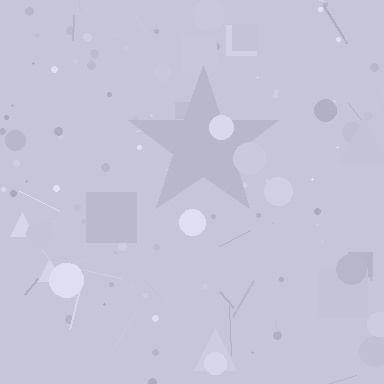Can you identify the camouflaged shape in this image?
The camouflaged shape is a star.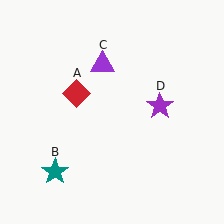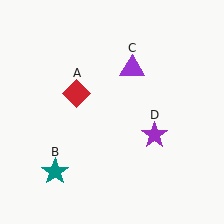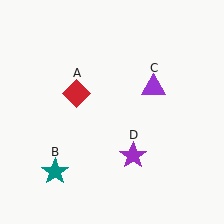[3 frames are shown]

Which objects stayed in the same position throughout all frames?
Red diamond (object A) and teal star (object B) remained stationary.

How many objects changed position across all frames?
2 objects changed position: purple triangle (object C), purple star (object D).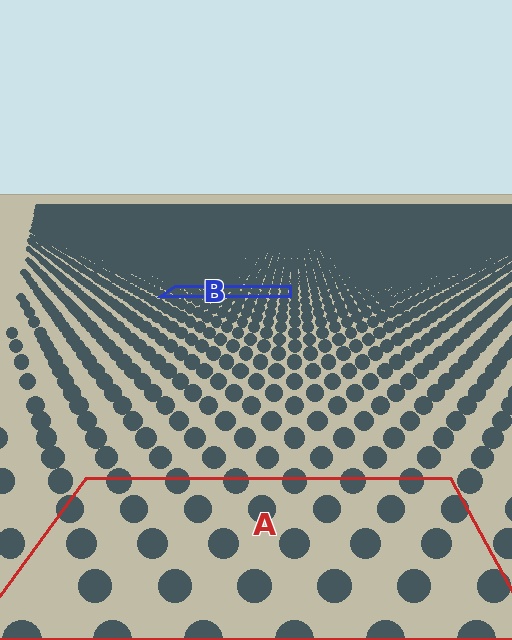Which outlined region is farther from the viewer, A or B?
Region B is farther from the viewer — the texture elements inside it appear smaller and more densely packed.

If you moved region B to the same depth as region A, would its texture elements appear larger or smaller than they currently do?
They would appear larger. At a closer depth, the same texture elements are projected at a bigger on-screen size.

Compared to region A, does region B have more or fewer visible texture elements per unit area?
Region B has more texture elements per unit area — they are packed more densely because it is farther away.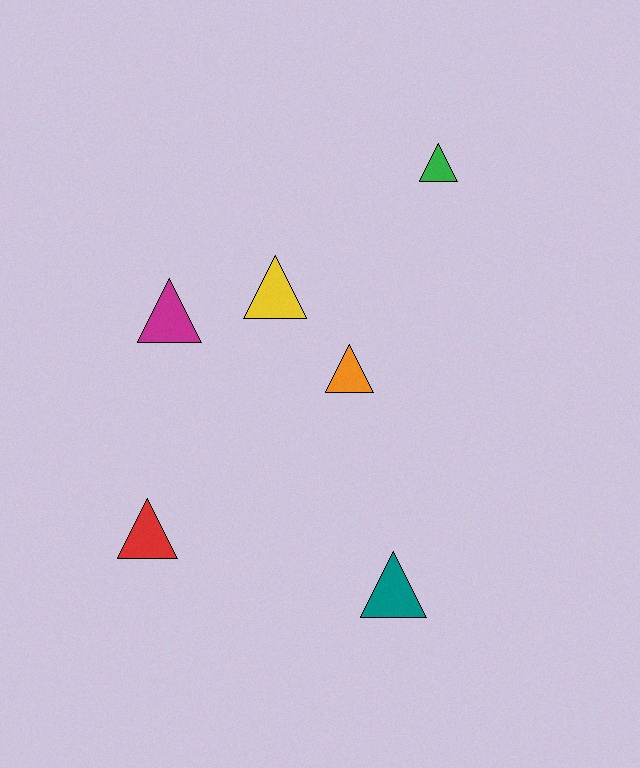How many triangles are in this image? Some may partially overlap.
There are 6 triangles.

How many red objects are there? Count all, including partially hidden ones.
There is 1 red object.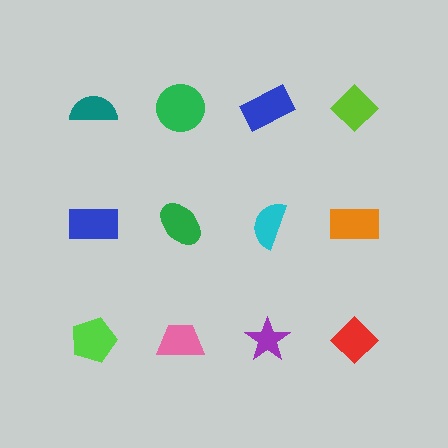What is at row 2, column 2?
A green ellipse.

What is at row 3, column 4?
A red diamond.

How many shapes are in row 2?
4 shapes.